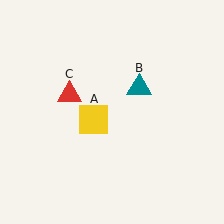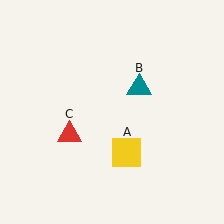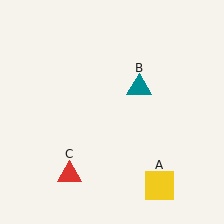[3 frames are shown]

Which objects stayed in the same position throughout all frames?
Teal triangle (object B) remained stationary.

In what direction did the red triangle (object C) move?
The red triangle (object C) moved down.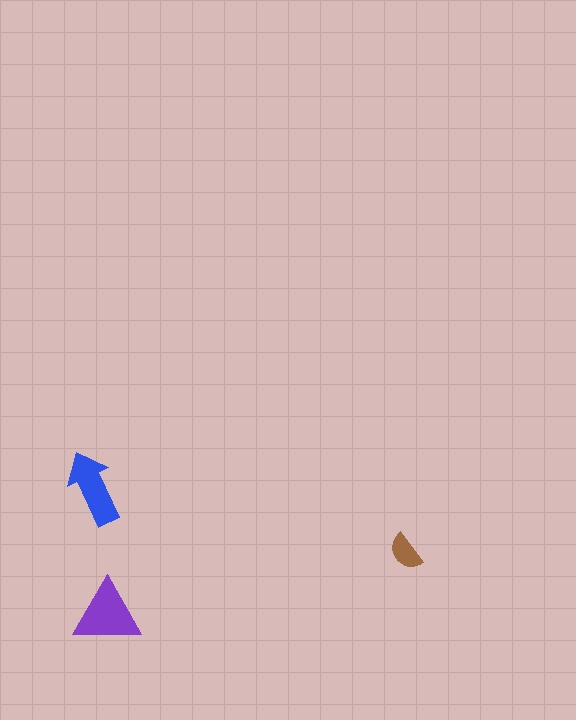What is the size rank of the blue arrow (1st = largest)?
2nd.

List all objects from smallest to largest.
The brown semicircle, the blue arrow, the purple triangle.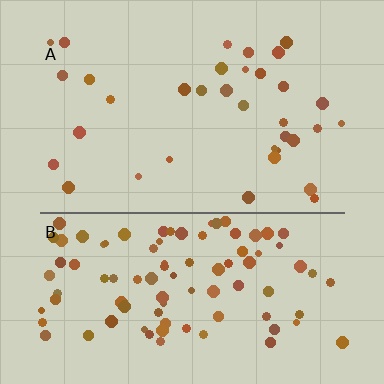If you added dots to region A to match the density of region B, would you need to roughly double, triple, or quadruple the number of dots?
Approximately triple.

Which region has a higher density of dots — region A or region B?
B (the bottom).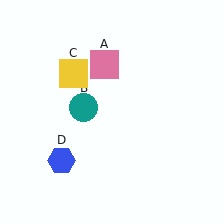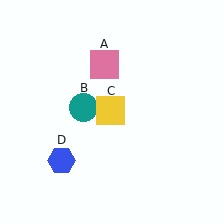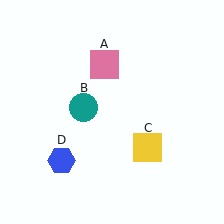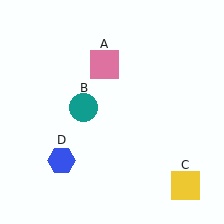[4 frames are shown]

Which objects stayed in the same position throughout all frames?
Pink square (object A) and teal circle (object B) and blue hexagon (object D) remained stationary.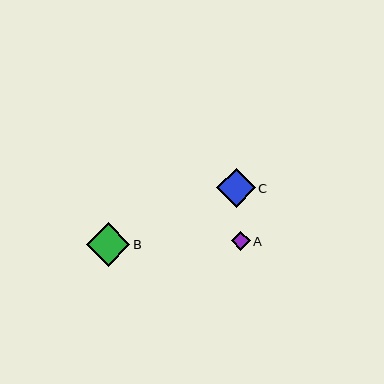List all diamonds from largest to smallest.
From largest to smallest: B, C, A.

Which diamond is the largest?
Diamond B is the largest with a size of approximately 43 pixels.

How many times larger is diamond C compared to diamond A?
Diamond C is approximately 2.1 times the size of diamond A.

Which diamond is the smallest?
Diamond A is the smallest with a size of approximately 19 pixels.